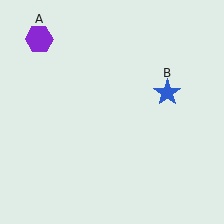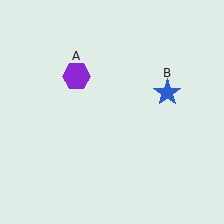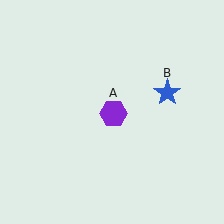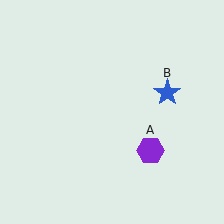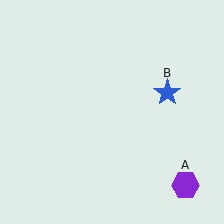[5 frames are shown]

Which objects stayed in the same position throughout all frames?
Blue star (object B) remained stationary.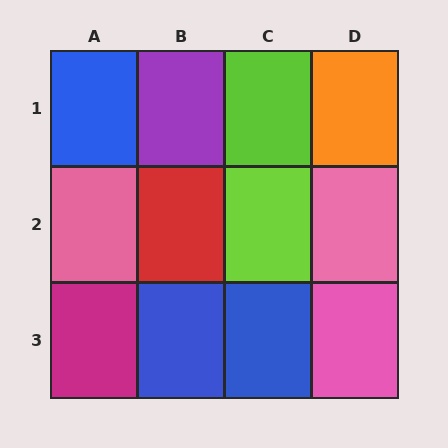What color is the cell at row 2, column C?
Lime.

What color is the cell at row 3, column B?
Blue.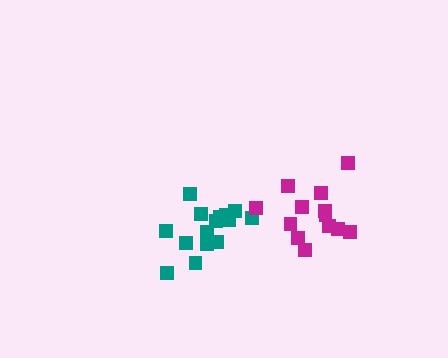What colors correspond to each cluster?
The clusters are colored: teal, magenta.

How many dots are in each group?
Group 1: 16 dots, Group 2: 13 dots (29 total).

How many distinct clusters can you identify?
There are 2 distinct clusters.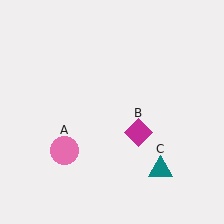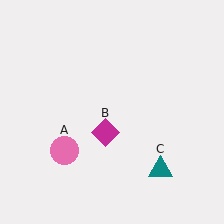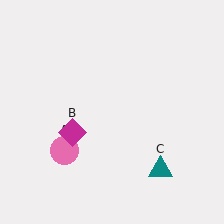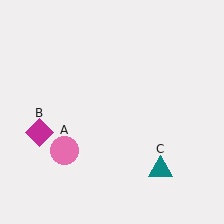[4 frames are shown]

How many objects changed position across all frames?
1 object changed position: magenta diamond (object B).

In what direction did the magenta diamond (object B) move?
The magenta diamond (object B) moved left.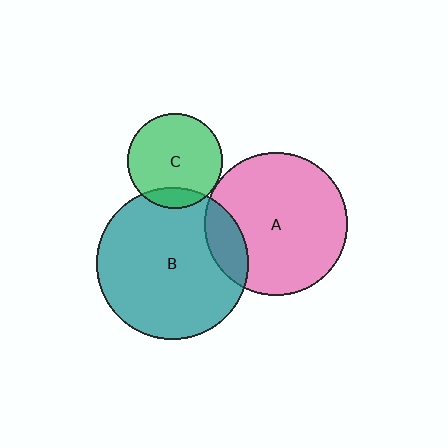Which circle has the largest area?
Circle B (teal).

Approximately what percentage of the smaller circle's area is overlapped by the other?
Approximately 5%.